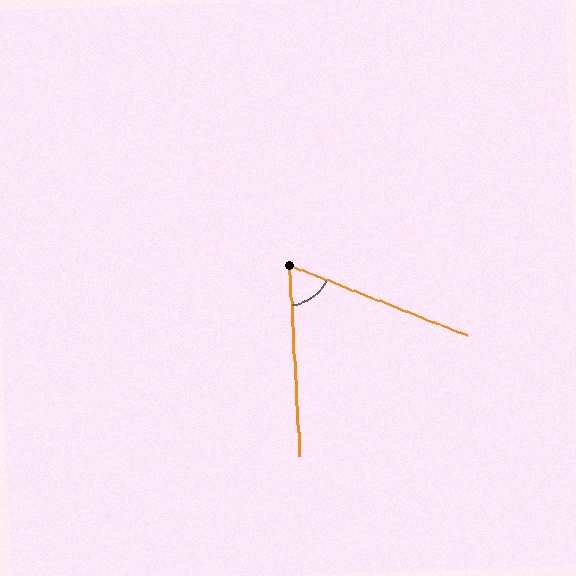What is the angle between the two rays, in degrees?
Approximately 66 degrees.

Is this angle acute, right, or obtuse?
It is acute.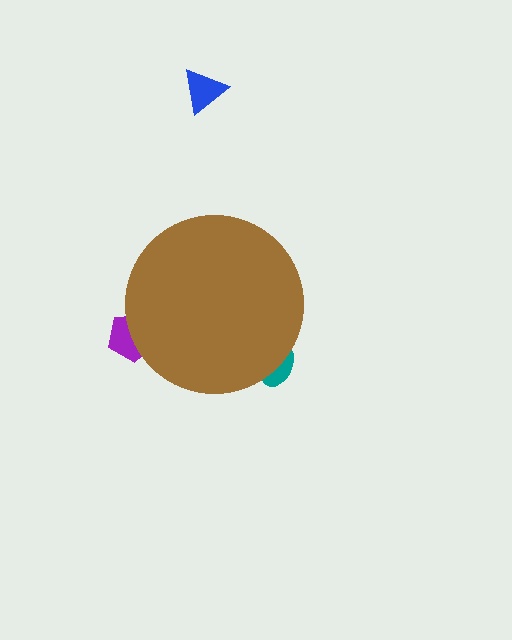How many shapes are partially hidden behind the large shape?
2 shapes are partially hidden.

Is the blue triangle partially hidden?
No, the blue triangle is fully visible.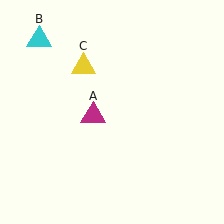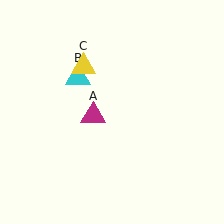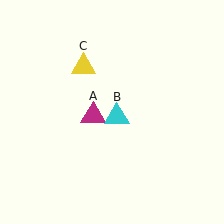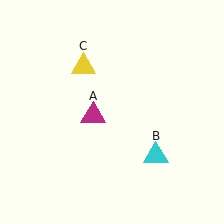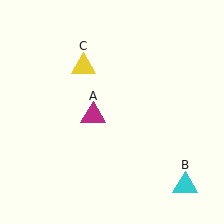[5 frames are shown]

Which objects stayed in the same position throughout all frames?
Magenta triangle (object A) and yellow triangle (object C) remained stationary.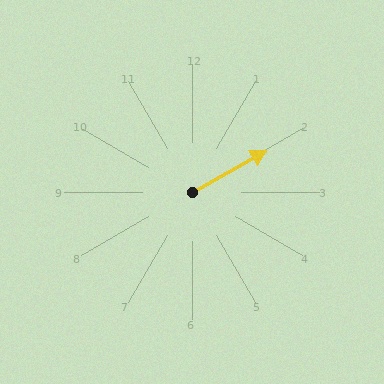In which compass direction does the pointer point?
Northeast.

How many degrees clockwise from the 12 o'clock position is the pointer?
Approximately 61 degrees.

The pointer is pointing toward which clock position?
Roughly 2 o'clock.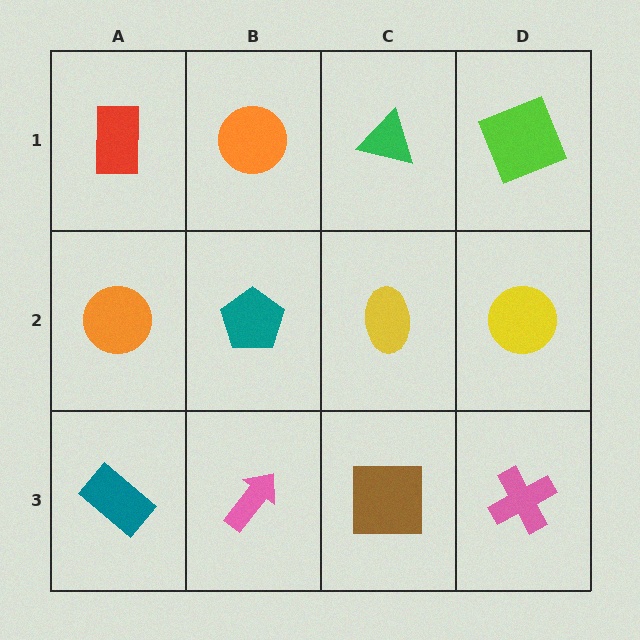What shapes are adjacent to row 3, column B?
A teal pentagon (row 2, column B), a teal rectangle (row 3, column A), a brown square (row 3, column C).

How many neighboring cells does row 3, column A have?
2.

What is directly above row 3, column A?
An orange circle.